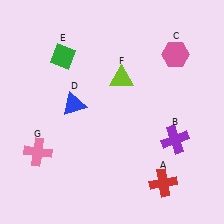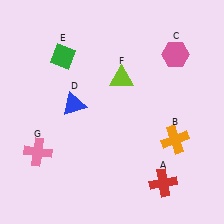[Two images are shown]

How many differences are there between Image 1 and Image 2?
There is 1 difference between the two images.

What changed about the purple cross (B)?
In Image 1, B is purple. In Image 2, it changed to orange.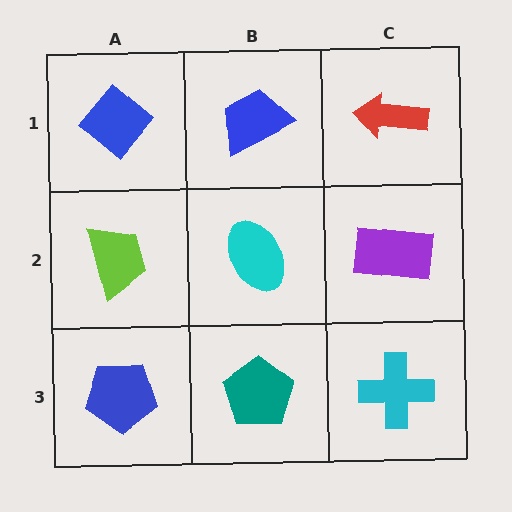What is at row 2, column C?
A purple rectangle.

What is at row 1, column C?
A red arrow.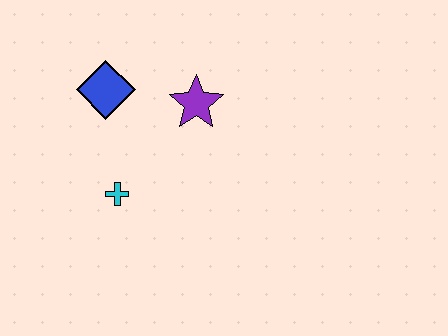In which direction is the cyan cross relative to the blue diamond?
The cyan cross is below the blue diamond.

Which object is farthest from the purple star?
The cyan cross is farthest from the purple star.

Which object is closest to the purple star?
The blue diamond is closest to the purple star.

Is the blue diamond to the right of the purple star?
No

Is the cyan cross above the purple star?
No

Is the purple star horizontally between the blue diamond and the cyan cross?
No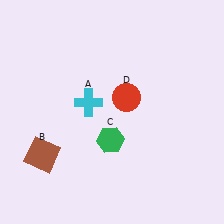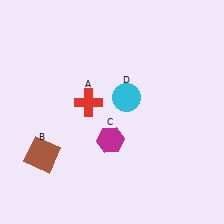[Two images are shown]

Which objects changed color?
A changed from cyan to red. C changed from green to magenta. D changed from red to cyan.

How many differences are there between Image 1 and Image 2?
There are 3 differences between the two images.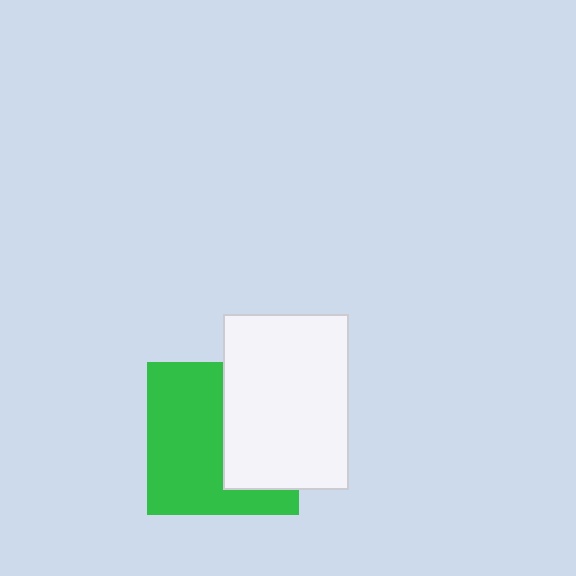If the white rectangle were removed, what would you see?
You would see the complete green square.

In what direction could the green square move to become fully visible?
The green square could move left. That would shift it out from behind the white rectangle entirely.